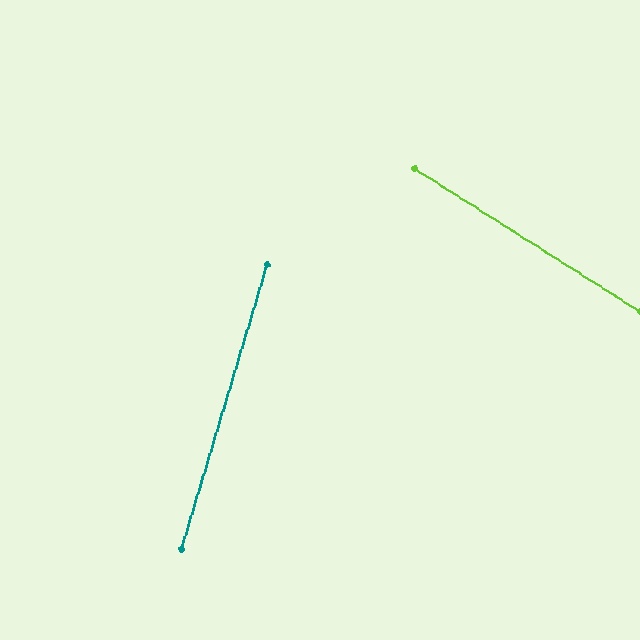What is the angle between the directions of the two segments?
Approximately 75 degrees.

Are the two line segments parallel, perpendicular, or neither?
Neither parallel nor perpendicular — they differ by about 75°.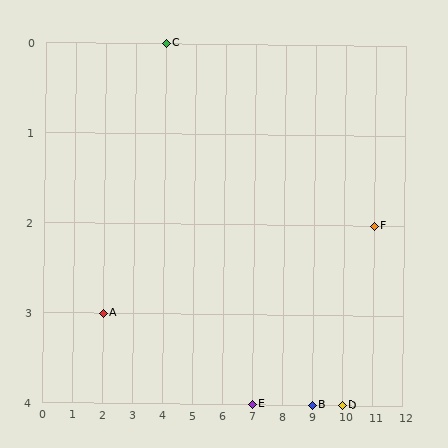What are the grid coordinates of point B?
Point B is at grid coordinates (9, 4).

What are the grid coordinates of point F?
Point F is at grid coordinates (11, 2).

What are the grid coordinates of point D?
Point D is at grid coordinates (10, 4).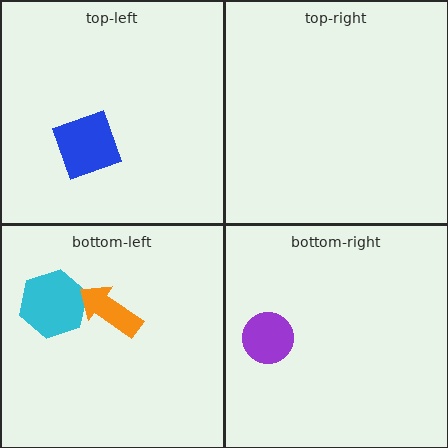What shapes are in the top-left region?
The blue diamond.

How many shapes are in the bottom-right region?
1.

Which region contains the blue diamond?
The top-left region.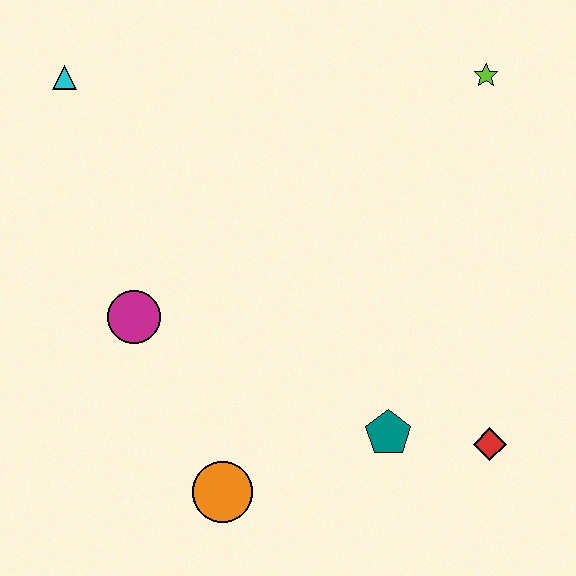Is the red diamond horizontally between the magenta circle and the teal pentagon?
No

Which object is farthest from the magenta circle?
The lime star is farthest from the magenta circle.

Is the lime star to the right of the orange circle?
Yes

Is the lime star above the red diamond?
Yes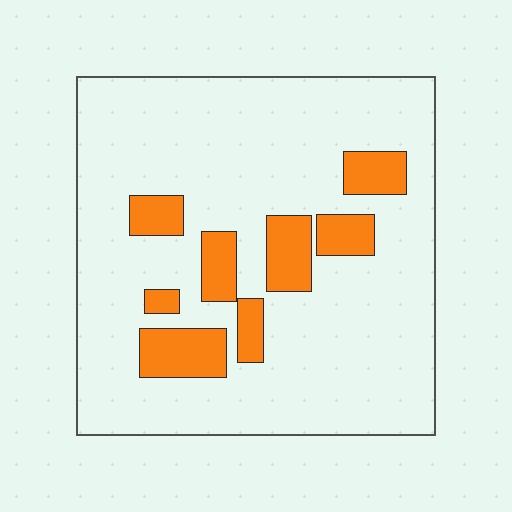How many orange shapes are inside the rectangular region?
8.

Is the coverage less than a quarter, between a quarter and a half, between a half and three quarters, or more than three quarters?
Less than a quarter.